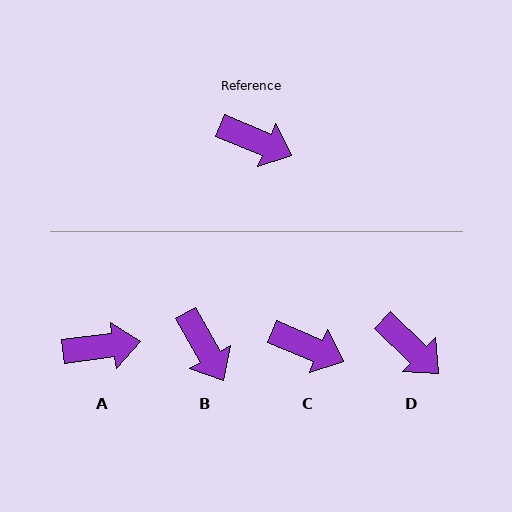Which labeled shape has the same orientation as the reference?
C.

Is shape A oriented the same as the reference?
No, it is off by about 30 degrees.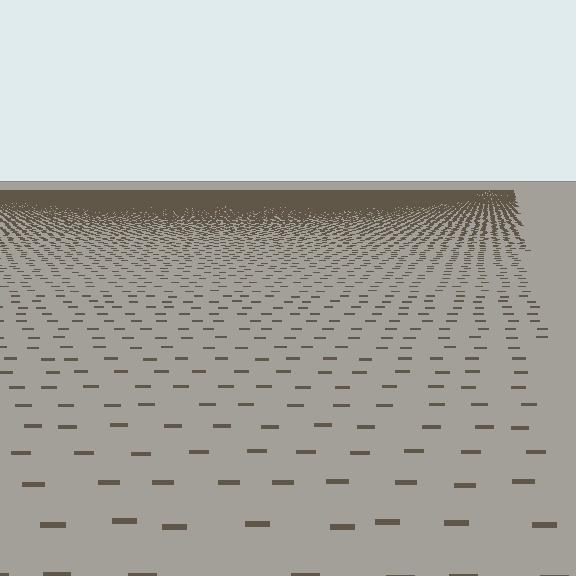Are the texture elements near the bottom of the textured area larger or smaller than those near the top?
Larger. Near the bottom, elements are closer to the viewer and appear at a bigger on-screen size.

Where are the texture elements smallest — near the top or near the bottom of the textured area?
Near the top.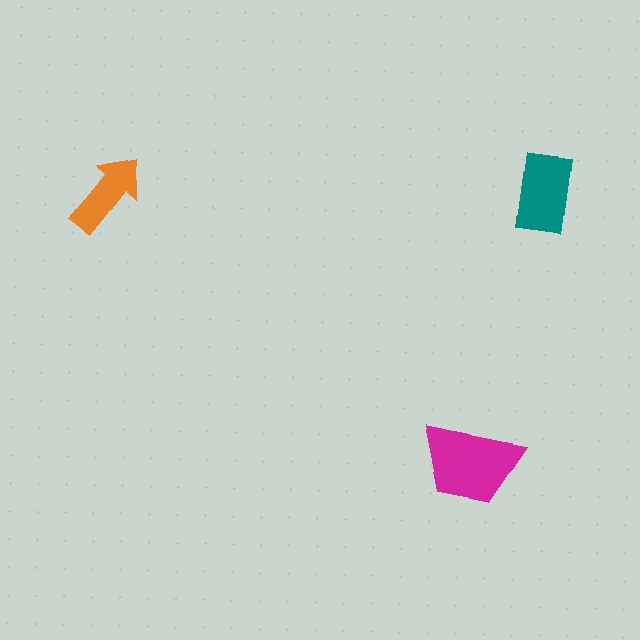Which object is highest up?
The teal rectangle is topmost.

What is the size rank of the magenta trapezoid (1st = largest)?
1st.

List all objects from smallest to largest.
The orange arrow, the teal rectangle, the magenta trapezoid.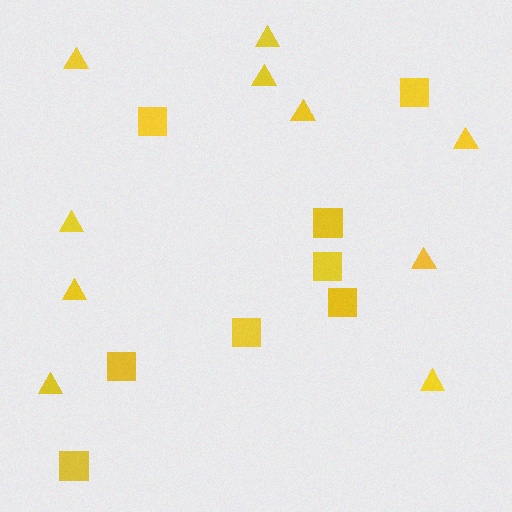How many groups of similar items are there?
There are 2 groups: one group of triangles (10) and one group of squares (8).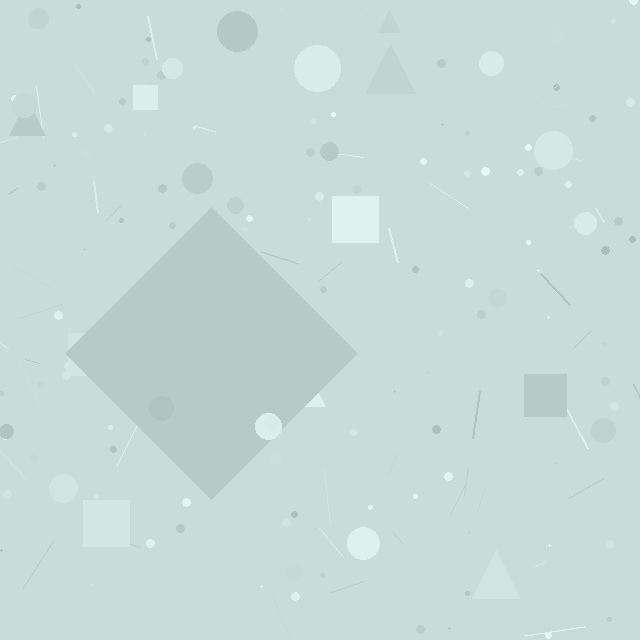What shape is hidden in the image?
A diamond is hidden in the image.